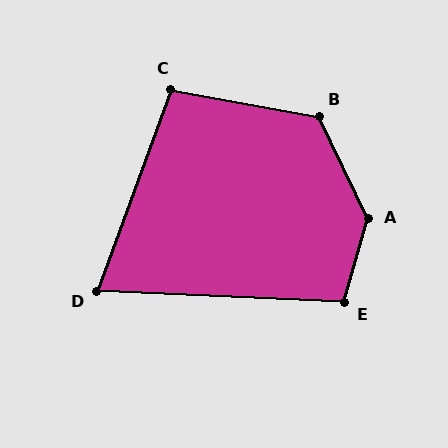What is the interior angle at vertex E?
Approximately 103 degrees (obtuse).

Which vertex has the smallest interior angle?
D, at approximately 72 degrees.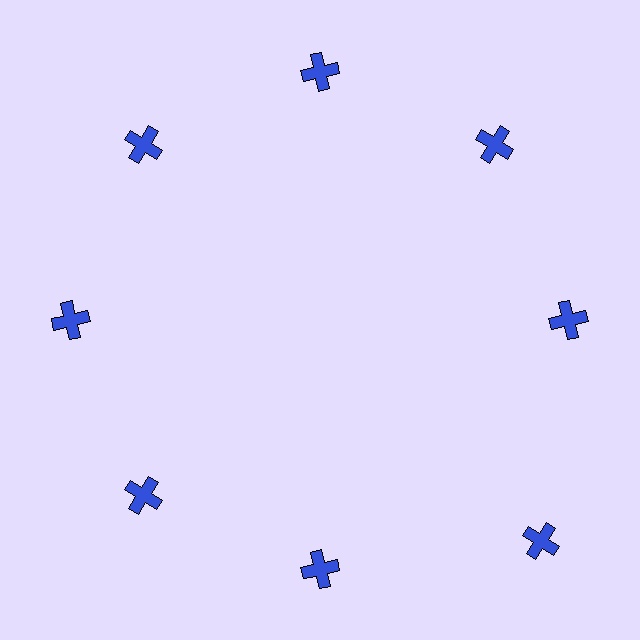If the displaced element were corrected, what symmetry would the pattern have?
It would have 8-fold rotational symmetry — the pattern would map onto itself every 45 degrees.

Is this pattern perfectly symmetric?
No. The 8 blue crosses are arranged in a ring, but one element near the 4 o'clock position is pushed outward from the center, breaking the 8-fold rotational symmetry.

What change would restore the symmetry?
The symmetry would be restored by moving it inward, back onto the ring so that all 8 crosses sit at equal angles and equal distance from the center.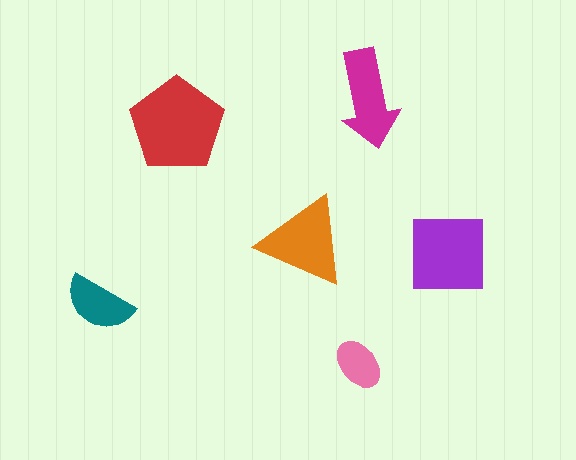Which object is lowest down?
The pink ellipse is bottommost.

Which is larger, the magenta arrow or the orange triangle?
The orange triangle.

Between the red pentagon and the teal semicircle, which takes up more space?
The red pentagon.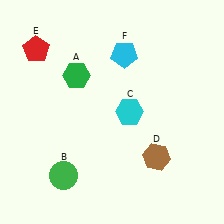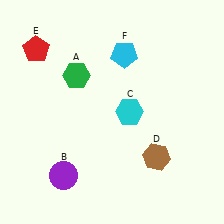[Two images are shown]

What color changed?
The circle (B) changed from green in Image 1 to purple in Image 2.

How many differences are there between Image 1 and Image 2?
There is 1 difference between the two images.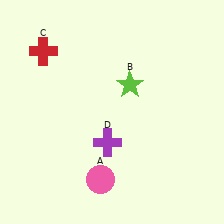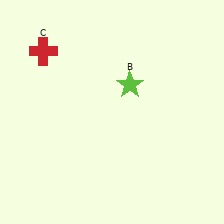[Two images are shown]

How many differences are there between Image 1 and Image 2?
There are 2 differences between the two images.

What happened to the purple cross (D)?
The purple cross (D) was removed in Image 2. It was in the bottom-left area of Image 1.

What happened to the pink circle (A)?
The pink circle (A) was removed in Image 2. It was in the bottom-left area of Image 1.